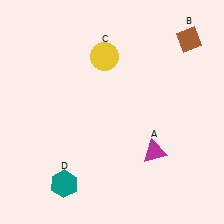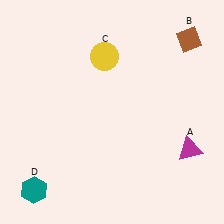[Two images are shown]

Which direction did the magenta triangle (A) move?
The magenta triangle (A) moved right.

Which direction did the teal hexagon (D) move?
The teal hexagon (D) moved left.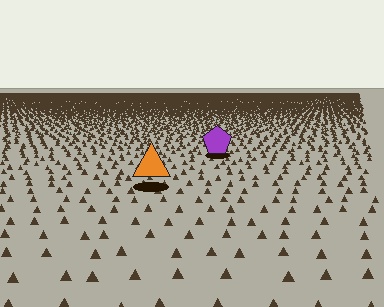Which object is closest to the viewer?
The orange triangle is closest. The texture marks near it are larger and more spread out.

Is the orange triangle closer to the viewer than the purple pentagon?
Yes. The orange triangle is closer — you can tell from the texture gradient: the ground texture is coarser near it.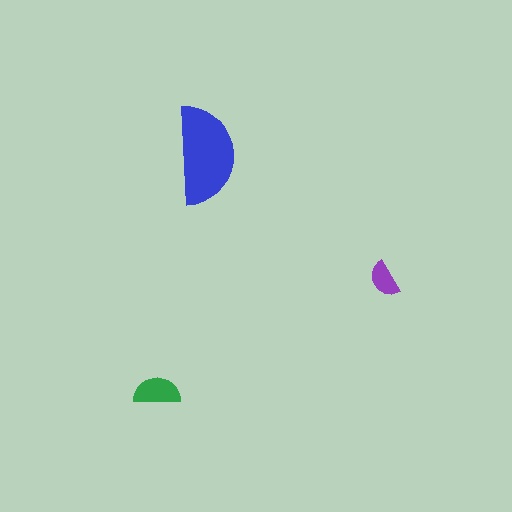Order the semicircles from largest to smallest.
the blue one, the green one, the purple one.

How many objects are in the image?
There are 3 objects in the image.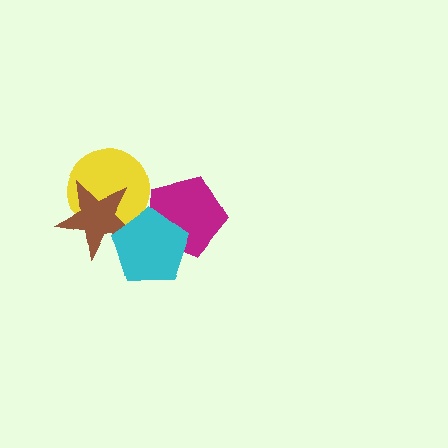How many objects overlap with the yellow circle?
2 objects overlap with the yellow circle.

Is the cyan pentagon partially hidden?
No, no other shape covers it.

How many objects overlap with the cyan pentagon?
3 objects overlap with the cyan pentagon.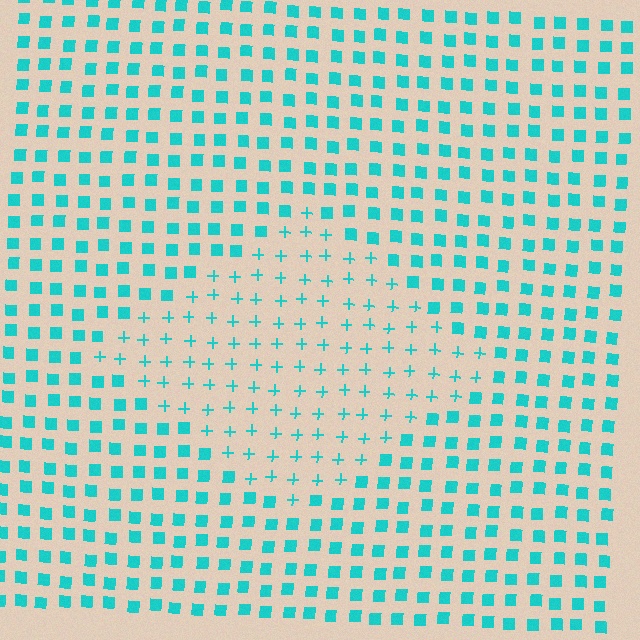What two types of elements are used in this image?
The image uses plus signs inside the diamond region and squares outside it.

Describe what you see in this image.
The image is filled with small cyan elements arranged in a uniform grid. A diamond-shaped region contains plus signs, while the surrounding area contains squares. The boundary is defined purely by the change in element shape.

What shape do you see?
I see a diamond.